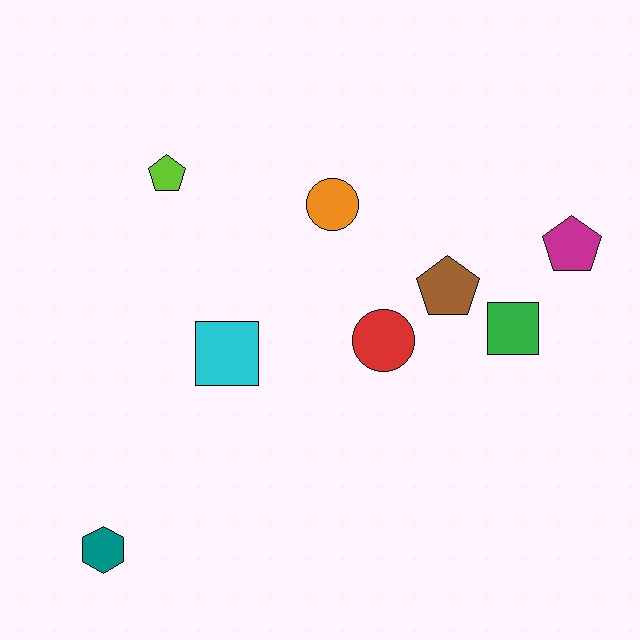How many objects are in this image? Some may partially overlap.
There are 8 objects.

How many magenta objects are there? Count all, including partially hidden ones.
There is 1 magenta object.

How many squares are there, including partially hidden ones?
There are 2 squares.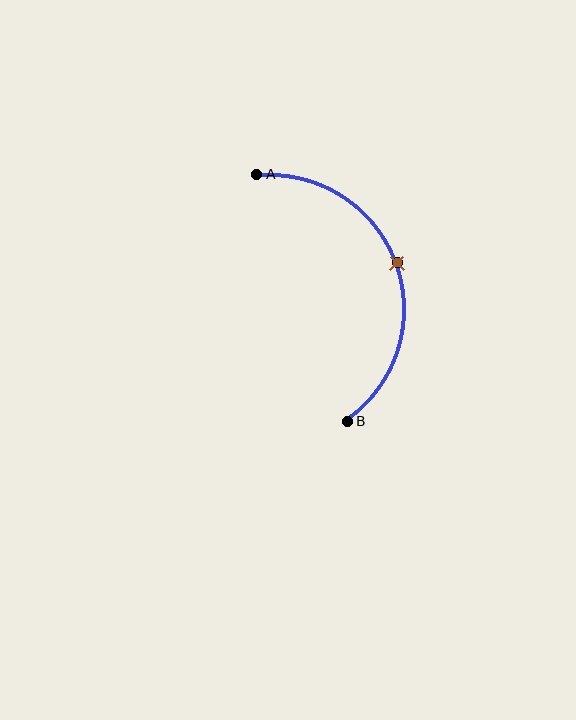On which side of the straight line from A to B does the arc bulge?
The arc bulges to the right of the straight line connecting A and B.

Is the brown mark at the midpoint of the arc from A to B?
Yes. The brown mark lies on the arc at equal arc-length from both A and B — it is the arc midpoint.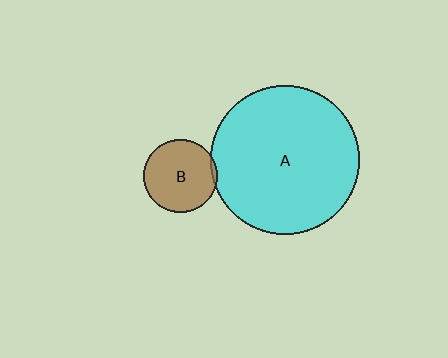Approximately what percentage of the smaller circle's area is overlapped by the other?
Approximately 5%.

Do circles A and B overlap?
Yes.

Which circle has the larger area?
Circle A (cyan).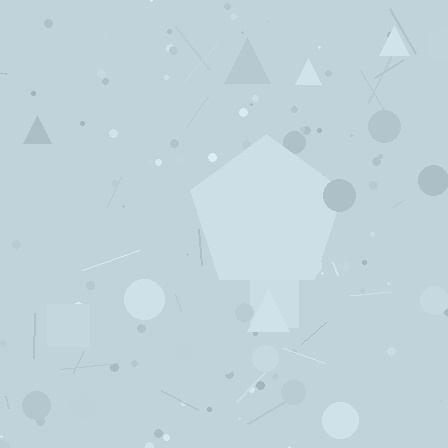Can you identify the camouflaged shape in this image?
The camouflaged shape is a pentagon.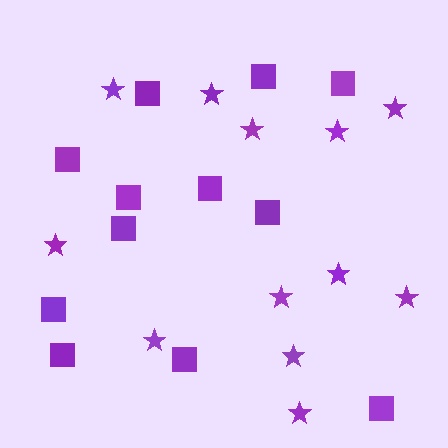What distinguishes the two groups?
There are 2 groups: one group of squares (12) and one group of stars (12).